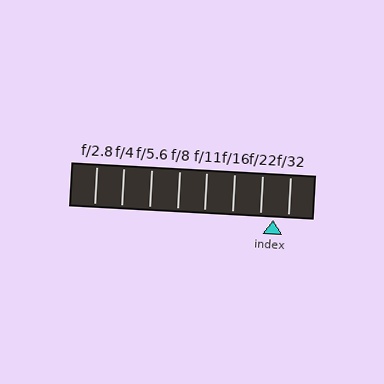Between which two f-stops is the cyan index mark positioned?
The index mark is between f/22 and f/32.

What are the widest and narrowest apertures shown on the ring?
The widest aperture shown is f/2.8 and the narrowest is f/32.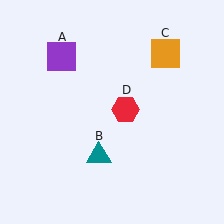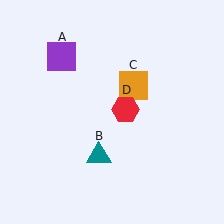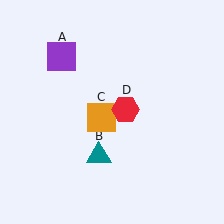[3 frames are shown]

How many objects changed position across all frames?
1 object changed position: orange square (object C).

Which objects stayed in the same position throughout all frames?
Purple square (object A) and teal triangle (object B) and red hexagon (object D) remained stationary.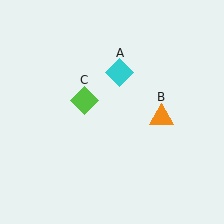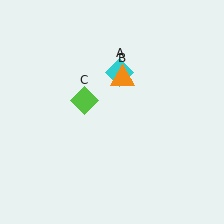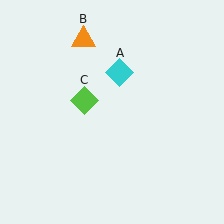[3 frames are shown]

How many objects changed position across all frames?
1 object changed position: orange triangle (object B).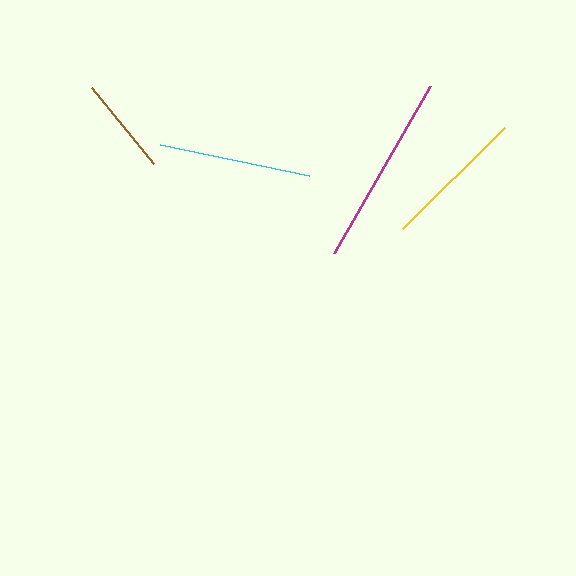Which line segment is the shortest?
The brown line is the shortest at approximately 98 pixels.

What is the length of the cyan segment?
The cyan segment is approximately 151 pixels long.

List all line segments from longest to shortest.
From longest to shortest: magenta, cyan, yellow, brown.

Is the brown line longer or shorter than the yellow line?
The yellow line is longer than the brown line.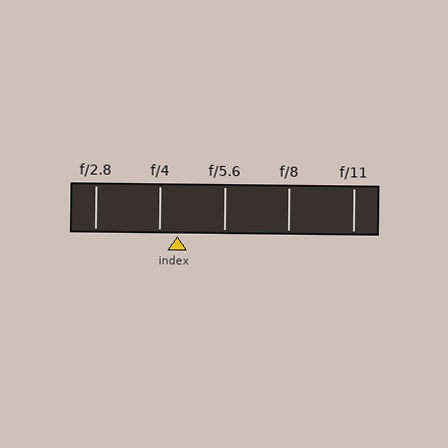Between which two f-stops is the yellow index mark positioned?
The index mark is between f/4 and f/5.6.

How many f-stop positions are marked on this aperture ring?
There are 5 f-stop positions marked.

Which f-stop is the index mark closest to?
The index mark is closest to f/4.